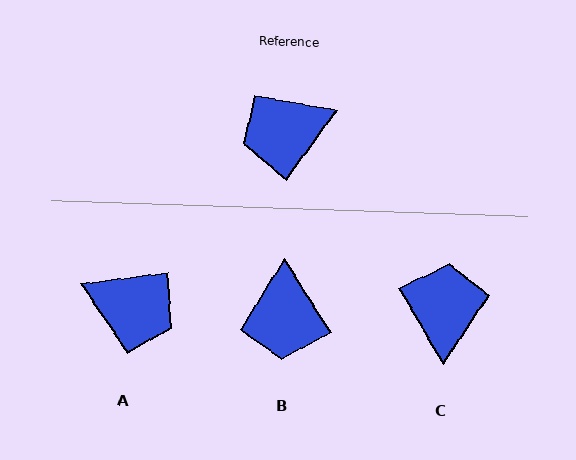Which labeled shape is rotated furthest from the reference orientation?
A, about 134 degrees away.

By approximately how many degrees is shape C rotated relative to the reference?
Approximately 114 degrees clockwise.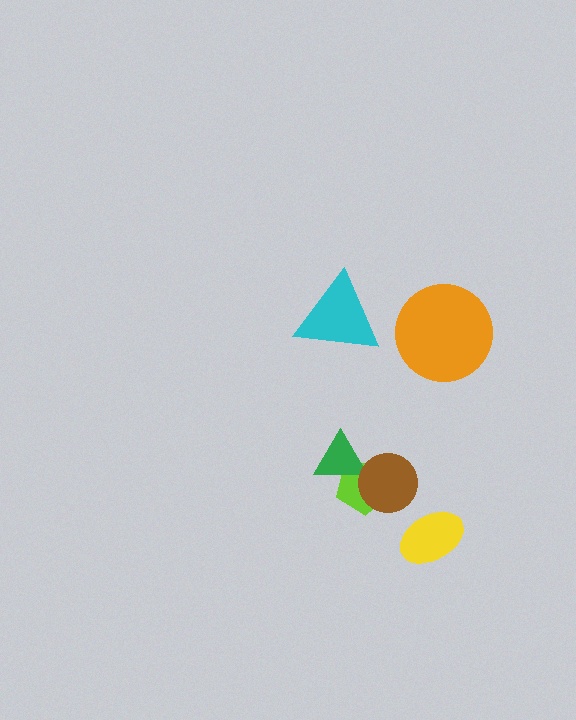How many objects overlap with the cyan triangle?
0 objects overlap with the cyan triangle.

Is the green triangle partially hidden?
Yes, it is partially covered by another shape.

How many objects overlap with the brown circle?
2 objects overlap with the brown circle.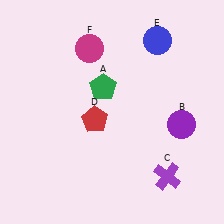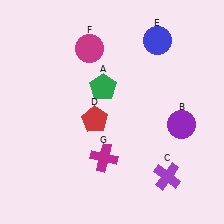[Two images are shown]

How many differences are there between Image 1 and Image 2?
There is 1 difference between the two images.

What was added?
A magenta cross (G) was added in Image 2.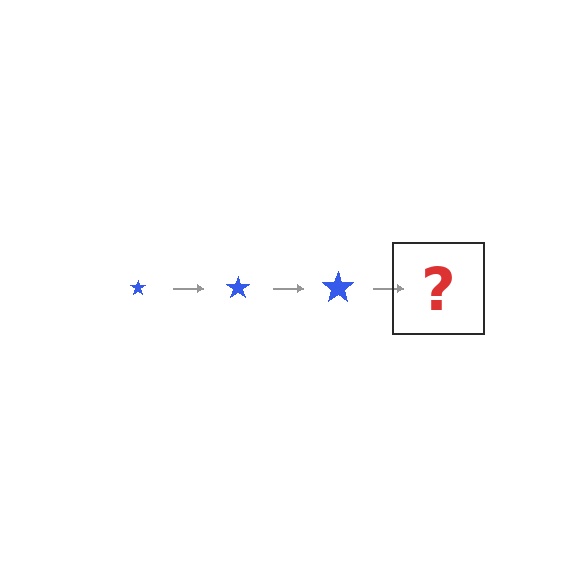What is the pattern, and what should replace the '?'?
The pattern is that the star gets progressively larger each step. The '?' should be a blue star, larger than the previous one.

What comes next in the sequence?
The next element should be a blue star, larger than the previous one.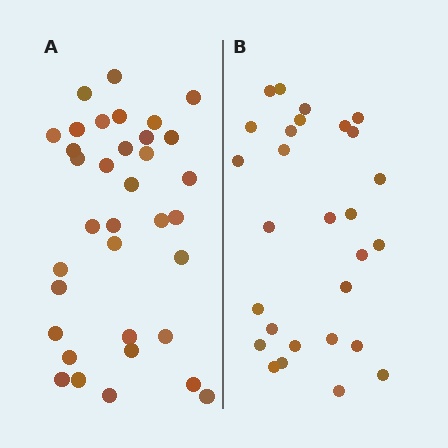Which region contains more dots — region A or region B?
Region A (the left region) has more dots.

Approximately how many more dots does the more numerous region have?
Region A has roughly 8 or so more dots than region B.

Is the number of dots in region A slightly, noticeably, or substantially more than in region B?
Region A has noticeably more, but not dramatically so. The ratio is roughly 1.2 to 1.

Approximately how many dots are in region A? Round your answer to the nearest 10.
About 40 dots. (The exact count is 35, which rounds to 40.)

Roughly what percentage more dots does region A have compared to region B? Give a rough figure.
About 25% more.